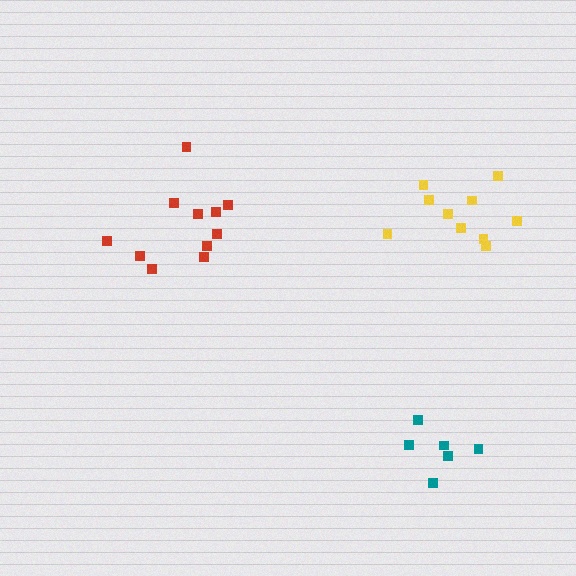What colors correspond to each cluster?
The clusters are colored: yellow, red, teal.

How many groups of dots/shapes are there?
There are 3 groups.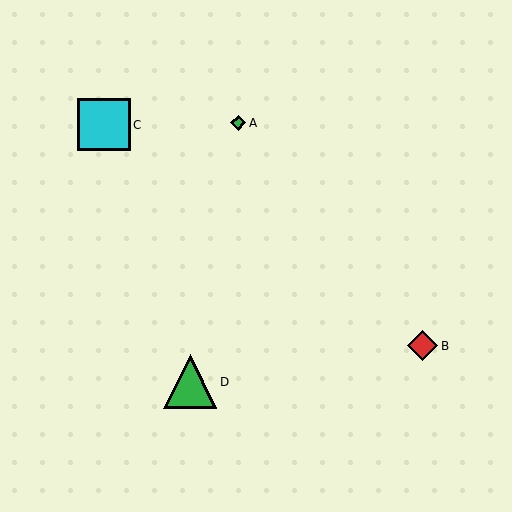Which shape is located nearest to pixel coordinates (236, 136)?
The green diamond (labeled A) at (238, 123) is nearest to that location.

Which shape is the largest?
The green triangle (labeled D) is the largest.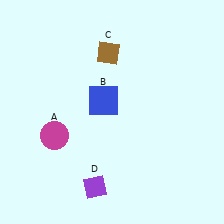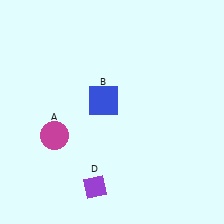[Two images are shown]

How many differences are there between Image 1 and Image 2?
There is 1 difference between the two images.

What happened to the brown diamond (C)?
The brown diamond (C) was removed in Image 2. It was in the top-left area of Image 1.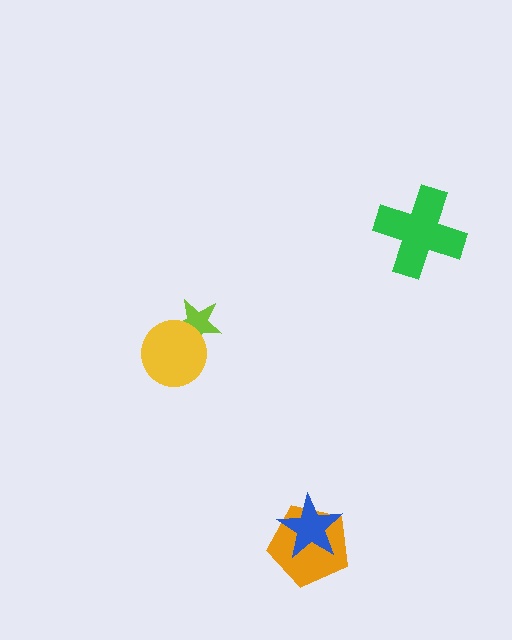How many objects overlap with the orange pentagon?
1 object overlaps with the orange pentagon.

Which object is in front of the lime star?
The yellow circle is in front of the lime star.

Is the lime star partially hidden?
Yes, it is partially covered by another shape.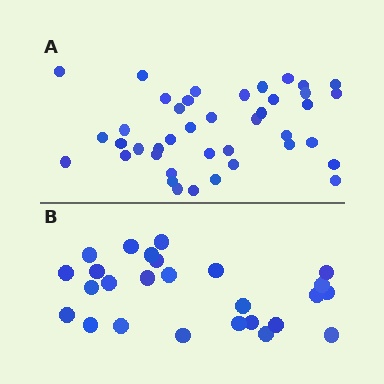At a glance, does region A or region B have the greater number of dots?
Region A (the top region) has more dots.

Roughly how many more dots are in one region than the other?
Region A has approximately 15 more dots than region B.